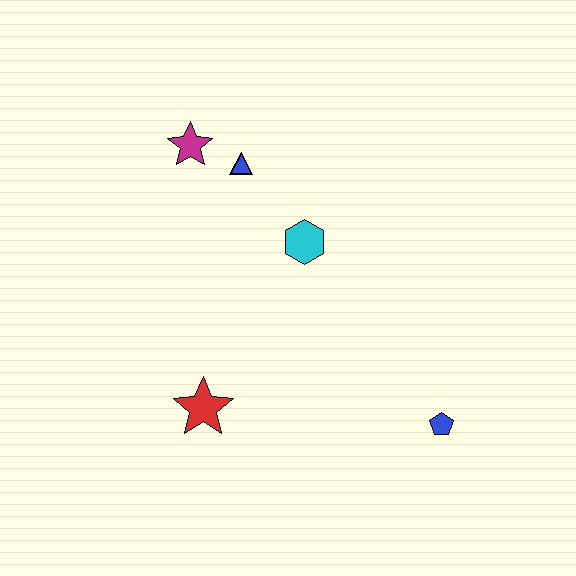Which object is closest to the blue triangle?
The magenta star is closest to the blue triangle.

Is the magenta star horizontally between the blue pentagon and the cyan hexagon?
No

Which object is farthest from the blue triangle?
The blue pentagon is farthest from the blue triangle.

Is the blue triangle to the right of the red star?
Yes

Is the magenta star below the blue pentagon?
No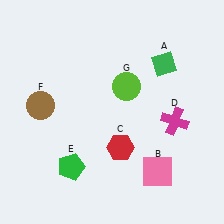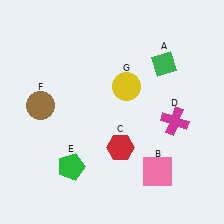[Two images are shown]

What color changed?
The circle (G) changed from lime in Image 1 to yellow in Image 2.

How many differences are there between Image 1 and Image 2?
There is 1 difference between the two images.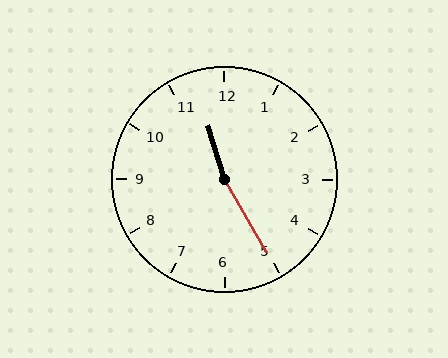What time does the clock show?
11:25.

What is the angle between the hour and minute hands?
Approximately 168 degrees.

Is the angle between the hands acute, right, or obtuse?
It is obtuse.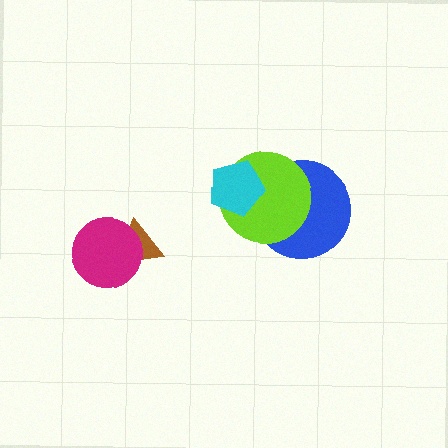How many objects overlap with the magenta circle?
1 object overlaps with the magenta circle.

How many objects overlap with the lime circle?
2 objects overlap with the lime circle.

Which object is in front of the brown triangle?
The magenta circle is in front of the brown triangle.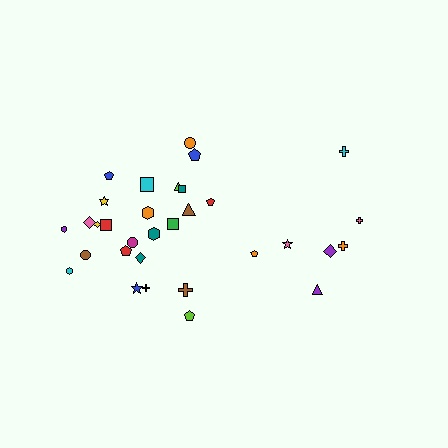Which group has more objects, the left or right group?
The left group.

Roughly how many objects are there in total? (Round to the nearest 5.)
Roughly 30 objects in total.